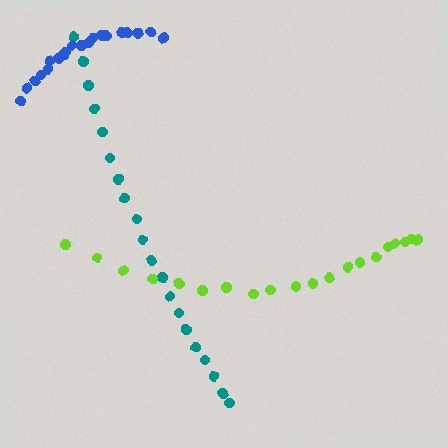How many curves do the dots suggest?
There are 3 distinct paths.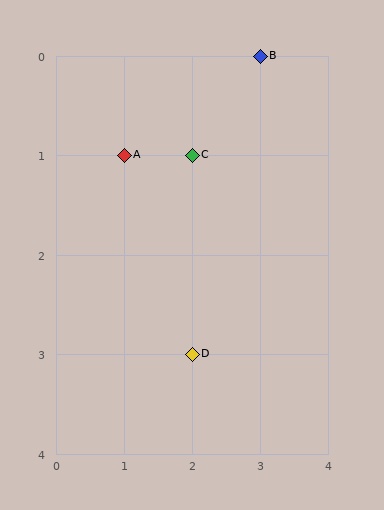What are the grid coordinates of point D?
Point D is at grid coordinates (2, 3).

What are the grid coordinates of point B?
Point B is at grid coordinates (3, 0).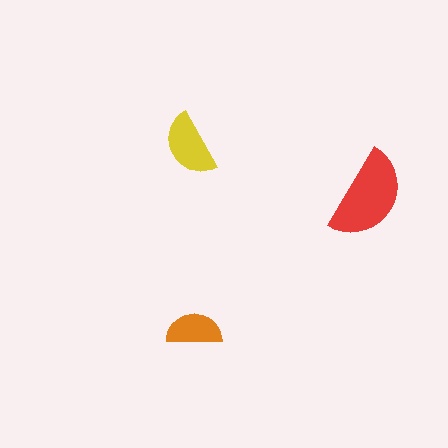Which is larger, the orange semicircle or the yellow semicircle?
The yellow one.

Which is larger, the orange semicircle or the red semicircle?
The red one.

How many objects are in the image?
There are 3 objects in the image.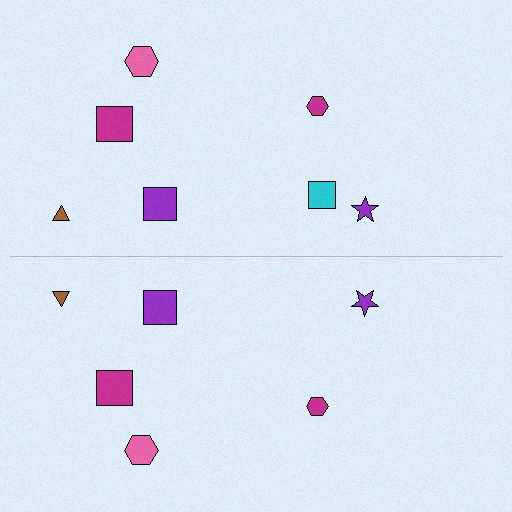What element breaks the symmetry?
A cyan square is missing from the bottom side.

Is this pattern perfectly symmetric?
No, the pattern is not perfectly symmetric. A cyan square is missing from the bottom side.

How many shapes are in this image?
There are 13 shapes in this image.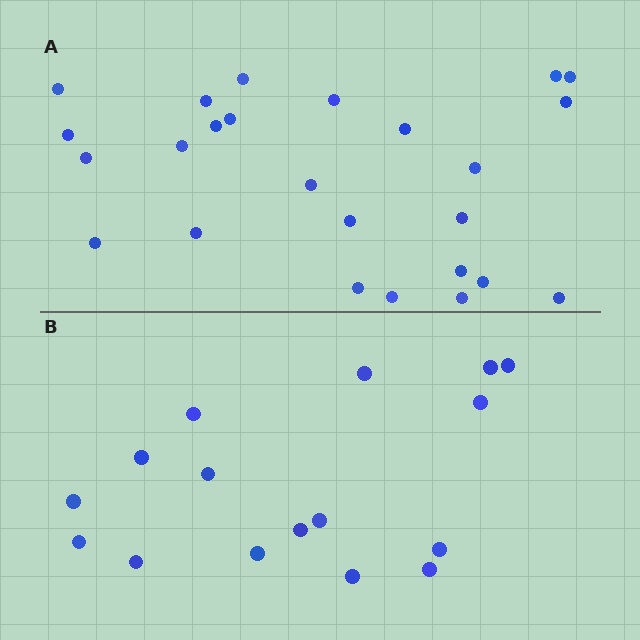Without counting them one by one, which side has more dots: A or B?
Region A (the top region) has more dots.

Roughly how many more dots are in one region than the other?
Region A has roughly 8 or so more dots than region B.